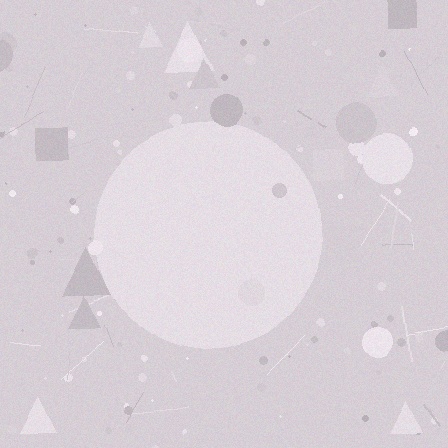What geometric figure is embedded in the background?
A circle is embedded in the background.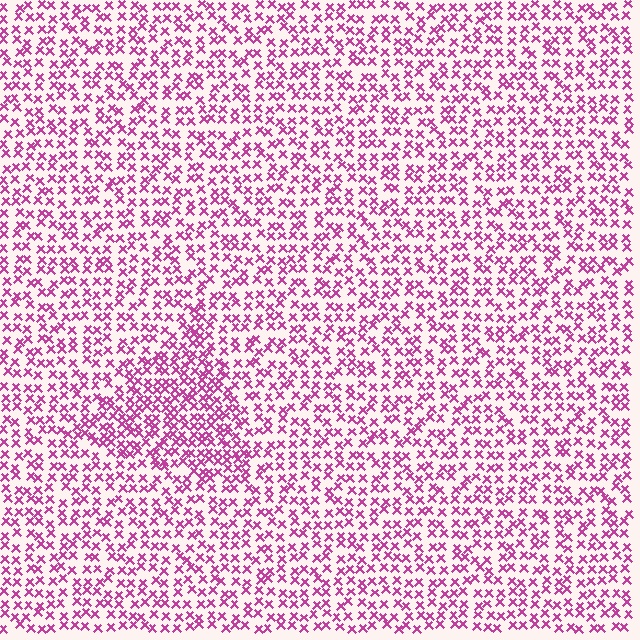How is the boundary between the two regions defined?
The boundary is defined by a change in element density (approximately 1.6x ratio). All elements are the same color, size, and shape.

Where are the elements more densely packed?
The elements are more densely packed inside the triangle boundary.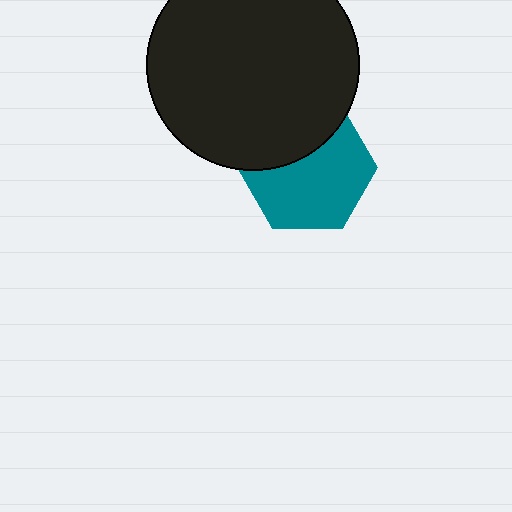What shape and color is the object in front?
The object in front is a black circle.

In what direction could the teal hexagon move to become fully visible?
The teal hexagon could move down. That would shift it out from behind the black circle entirely.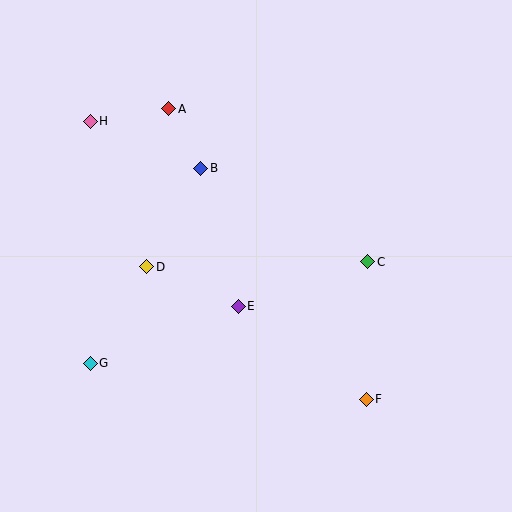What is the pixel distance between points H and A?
The distance between H and A is 80 pixels.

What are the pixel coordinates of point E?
Point E is at (238, 306).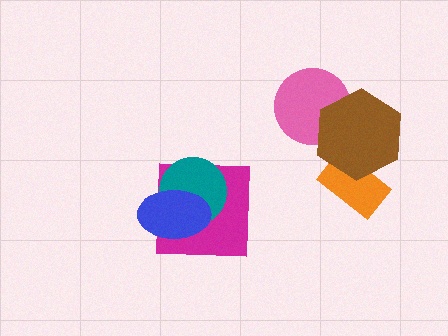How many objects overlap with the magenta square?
2 objects overlap with the magenta square.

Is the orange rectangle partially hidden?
Yes, it is partially covered by another shape.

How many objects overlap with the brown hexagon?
2 objects overlap with the brown hexagon.